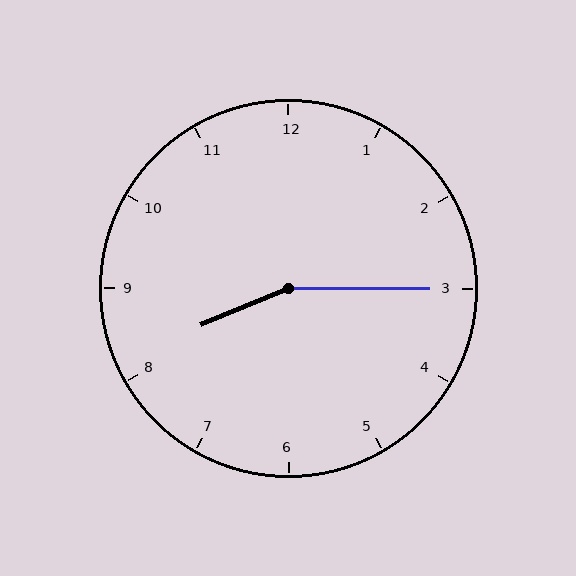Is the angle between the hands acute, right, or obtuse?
It is obtuse.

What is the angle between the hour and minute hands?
Approximately 158 degrees.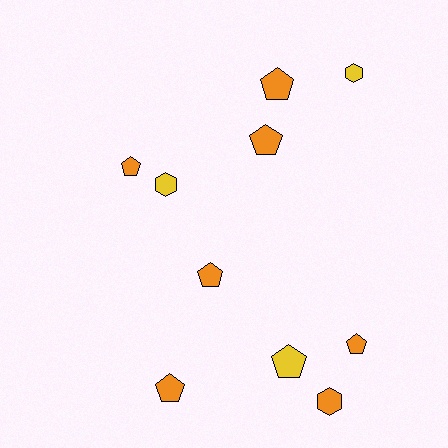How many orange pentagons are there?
There are 6 orange pentagons.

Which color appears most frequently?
Orange, with 7 objects.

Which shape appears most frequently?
Pentagon, with 7 objects.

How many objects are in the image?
There are 10 objects.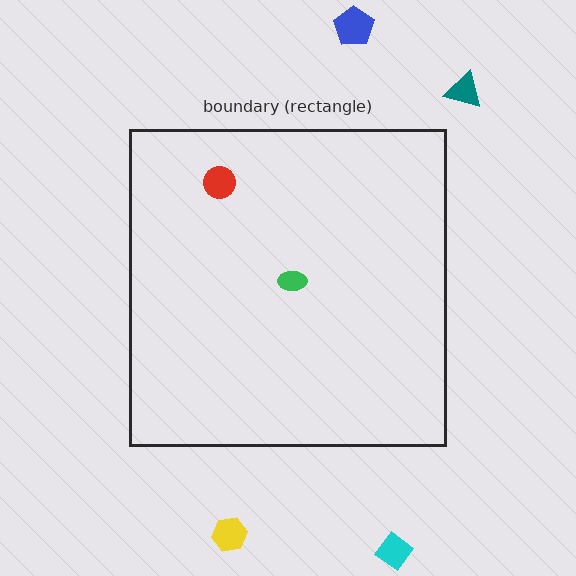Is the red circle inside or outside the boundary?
Inside.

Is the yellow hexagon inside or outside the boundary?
Outside.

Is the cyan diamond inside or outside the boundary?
Outside.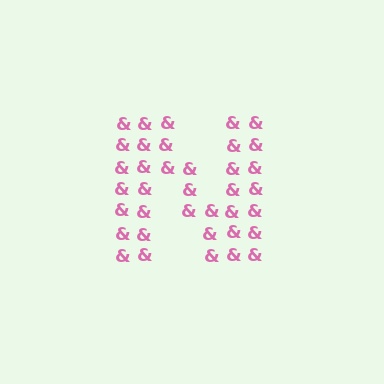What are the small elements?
The small elements are ampersands.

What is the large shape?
The large shape is the letter N.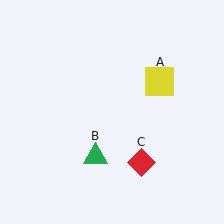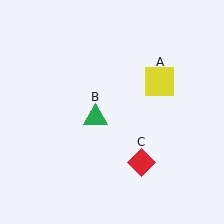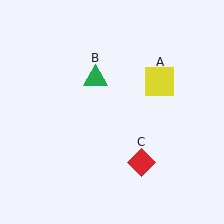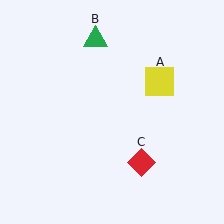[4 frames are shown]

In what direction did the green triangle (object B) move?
The green triangle (object B) moved up.